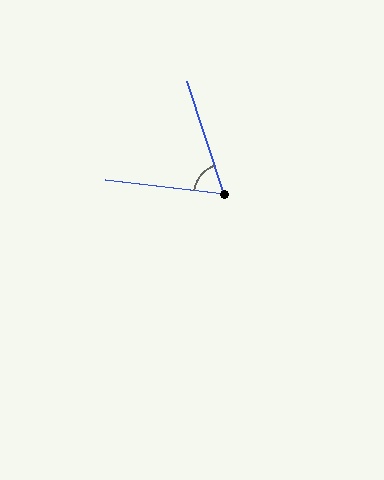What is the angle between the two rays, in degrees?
Approximately 65 degrees.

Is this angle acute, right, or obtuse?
It is acute.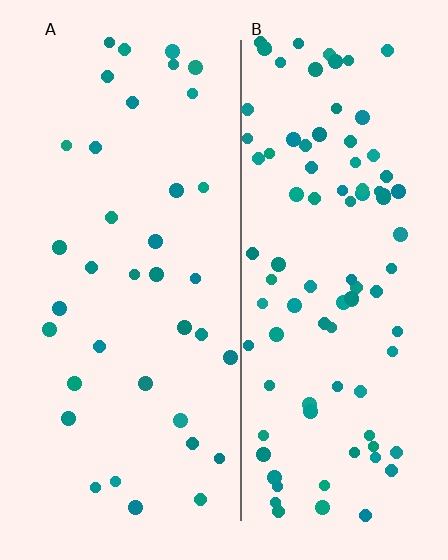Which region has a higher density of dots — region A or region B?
B (the right).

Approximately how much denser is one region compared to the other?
Approximately 2.6× — region B over region A.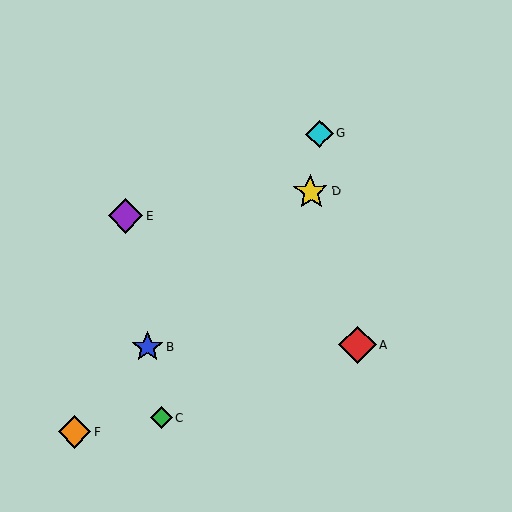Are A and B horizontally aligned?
Yes, both are at y≈345.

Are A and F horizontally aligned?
No, A is at y≈345 and F is at y≈432.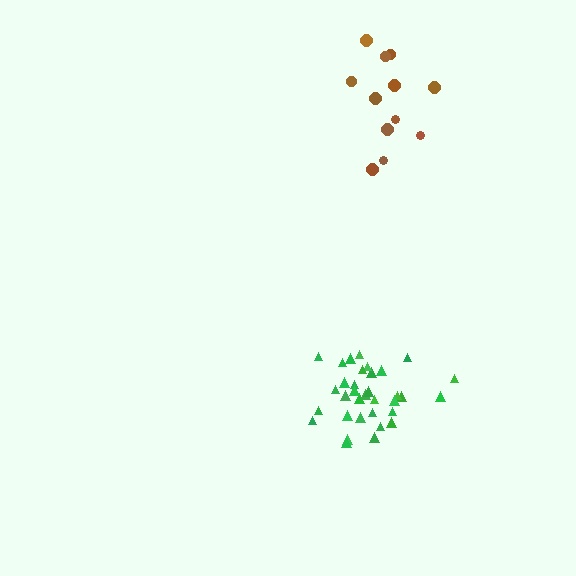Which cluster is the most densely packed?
Green.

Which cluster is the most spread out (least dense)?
Brown.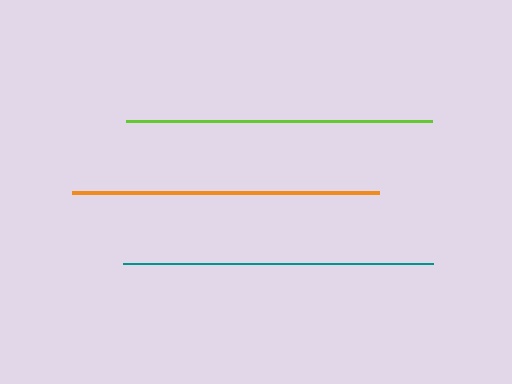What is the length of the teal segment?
The teal segment is approximately 310 pixels long.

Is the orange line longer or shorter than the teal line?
The teal line is longer than the orange line.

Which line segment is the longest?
The teal line is the longest at approximately 310 pixels.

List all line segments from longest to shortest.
From longest to shortest: teal, lime, orange.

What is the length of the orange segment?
The orange segment is approximately 306 pixels long.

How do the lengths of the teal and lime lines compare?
The teal and lime lines are approximately the same length.